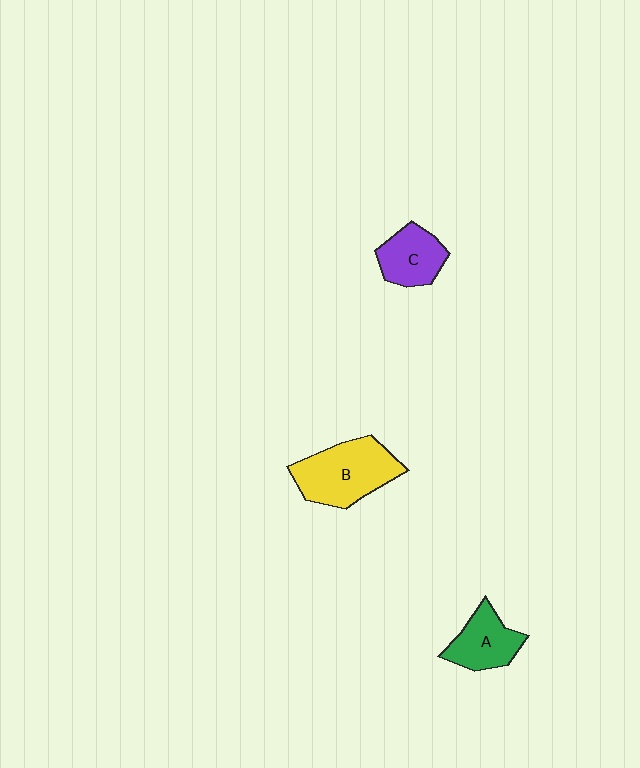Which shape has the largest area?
Shape B (yellow).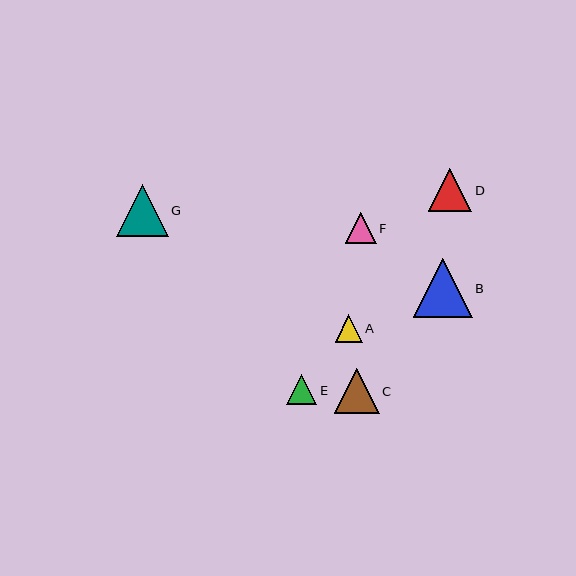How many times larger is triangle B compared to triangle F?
Triangle B is approximately 1.9 times the size of triangle F.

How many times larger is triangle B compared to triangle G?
Triangle B is approximately 1.1 times the size of triangle G.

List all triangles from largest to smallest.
From largest to smallest: B, G, C, D, F, E, A.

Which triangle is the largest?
Triangle B is the largest with a size of approximately 59 pixels.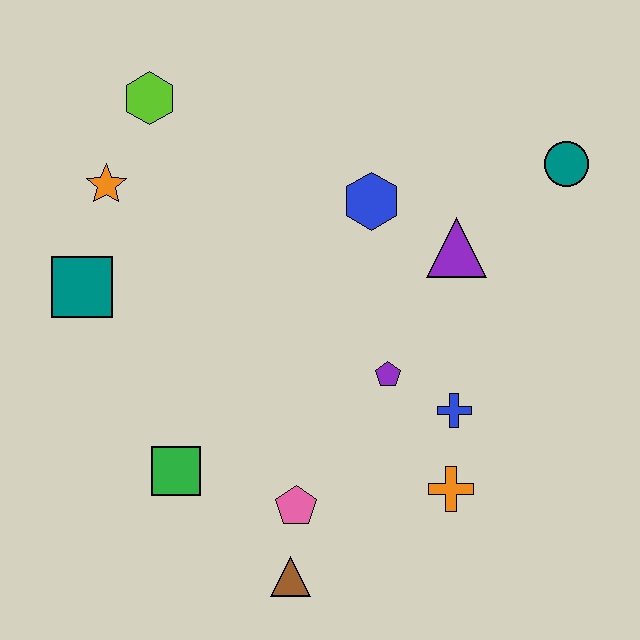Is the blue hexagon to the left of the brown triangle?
No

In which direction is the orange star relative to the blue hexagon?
The orange star is to the left of the blue hexagon.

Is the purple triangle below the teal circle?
Yes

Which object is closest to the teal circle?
The purple triangle is closest to the teal circle.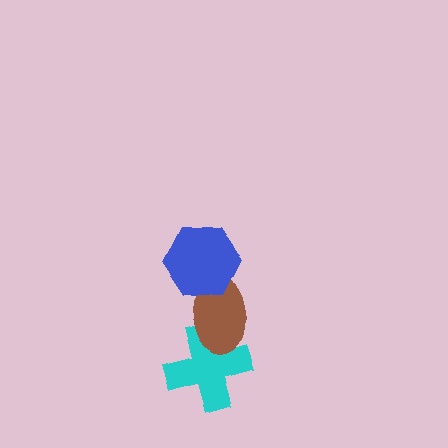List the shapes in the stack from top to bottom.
From top to bottom: the blue hexagon, the brown ellipse, the cyan cross.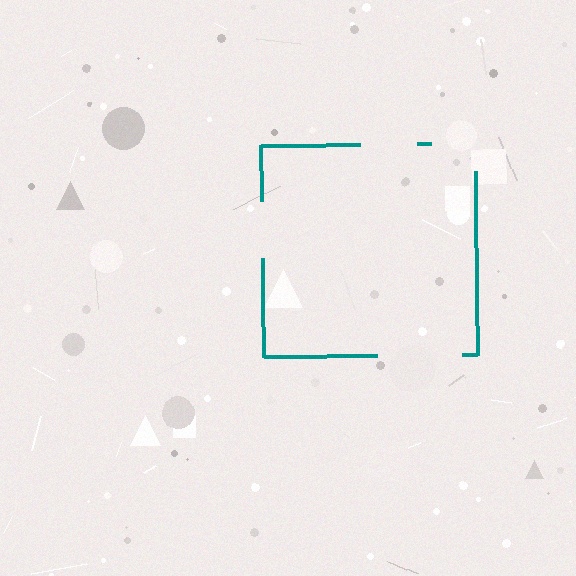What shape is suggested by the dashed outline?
The dashed outline suggests a square.